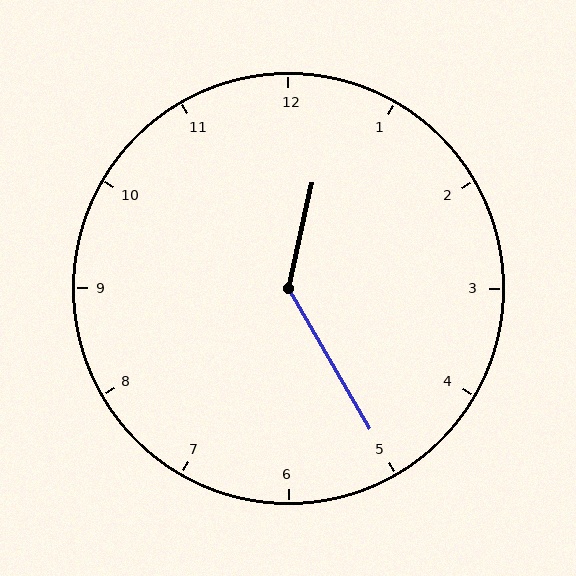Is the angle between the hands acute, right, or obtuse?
It is obtuse.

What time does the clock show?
12:25.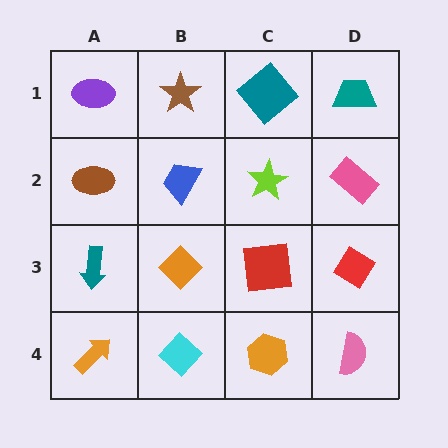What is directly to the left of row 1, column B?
A purple ellipse.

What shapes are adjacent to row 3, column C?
A lime star (row 2, column C), an orange hexagon (row 4, column C), an orange diamond (row 3, column B), a red diamond (row 3, column D).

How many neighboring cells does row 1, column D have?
2.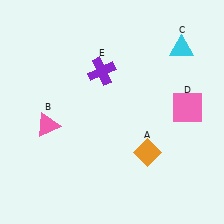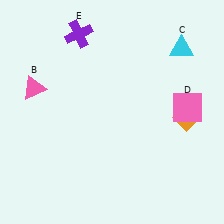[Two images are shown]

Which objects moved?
The objects that moved are: the orange diamond (A), the pink triangle (B), the purple cross (E).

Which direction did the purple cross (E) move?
The purple cross (E) moved up.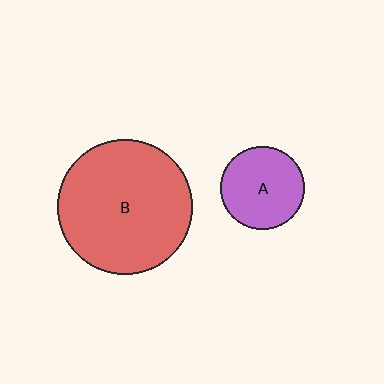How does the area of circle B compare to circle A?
Approximately 2.6 times.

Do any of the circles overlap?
No, none of the circles overlap.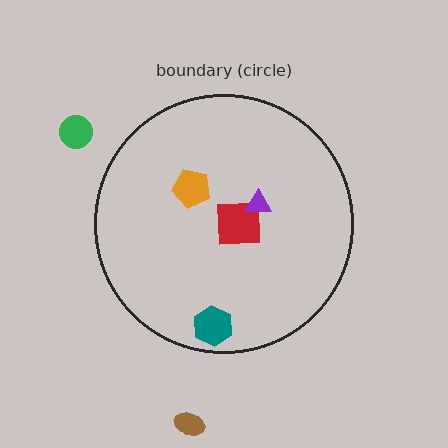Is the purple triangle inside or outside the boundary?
Inside.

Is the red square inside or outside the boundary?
Inside.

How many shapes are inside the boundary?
4 inside, 2 outside.